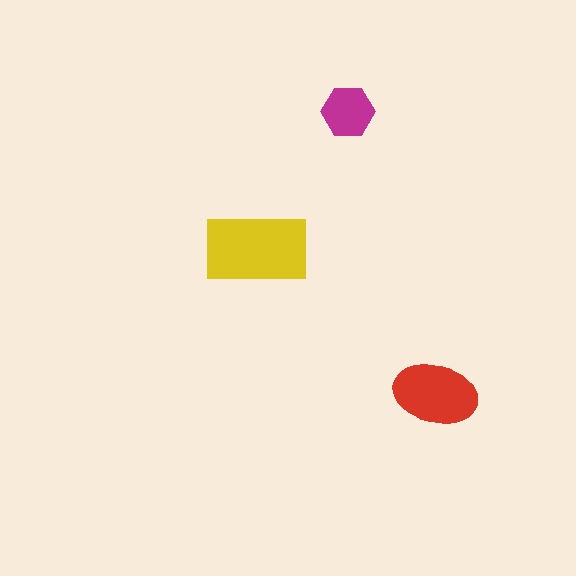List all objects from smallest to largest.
The magenta hexagon, the red ellipse, the yellow rectangle.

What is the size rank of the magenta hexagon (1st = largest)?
3rd.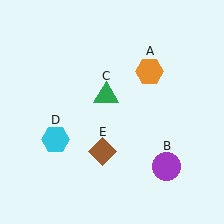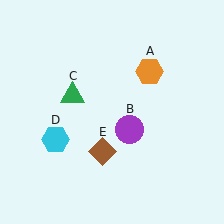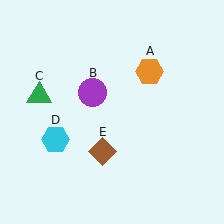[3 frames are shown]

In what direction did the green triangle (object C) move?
The green triangle (object C) moved left.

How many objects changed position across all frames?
2 objects changed position: purple circle (object B), green triangle (object C).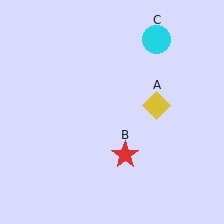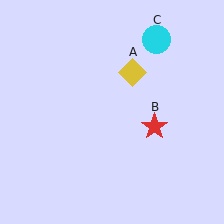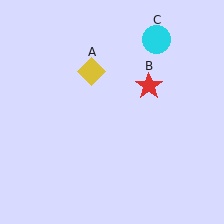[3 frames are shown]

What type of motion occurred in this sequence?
The yellow diamond (object A), red star (object B) rotated counterclockwise around the center of the scene.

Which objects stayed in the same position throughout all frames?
Cyan circle (object C) remained stationary.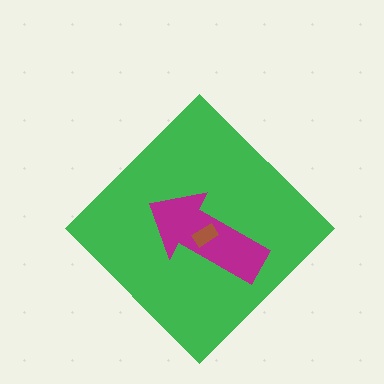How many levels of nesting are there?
3.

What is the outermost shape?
The green diamond.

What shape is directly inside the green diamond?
The magenta arrow.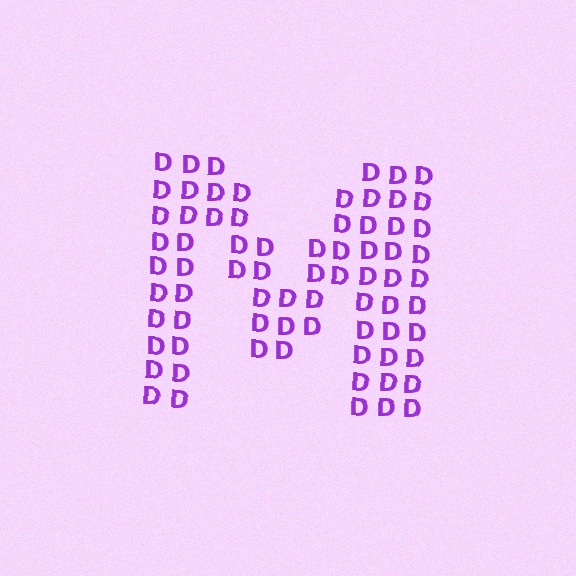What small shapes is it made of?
It is made of small letter D's.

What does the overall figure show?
The overall figure shows the letter M.